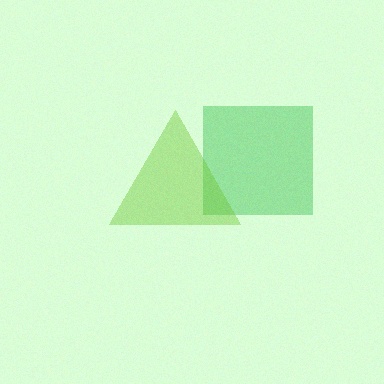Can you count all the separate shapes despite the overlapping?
Yes, there are 2 separate shapes.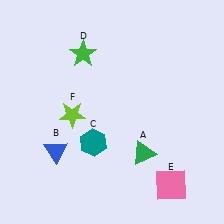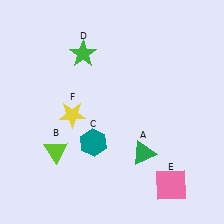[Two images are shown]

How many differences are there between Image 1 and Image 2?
There are 2 differences between the two images.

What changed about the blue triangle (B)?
In Image 1, B is blue. In Image 2, it changed to lime.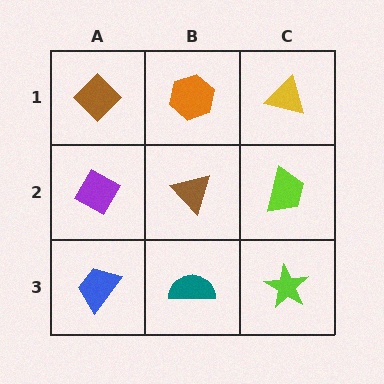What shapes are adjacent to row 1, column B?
A brown triangle (row 2, column B), a brown diamond (row 1, column A), a yellow triangle (row 1, column C).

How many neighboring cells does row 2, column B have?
4.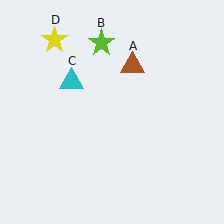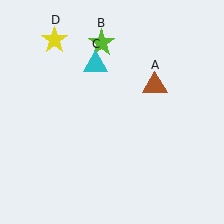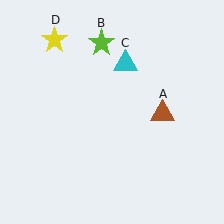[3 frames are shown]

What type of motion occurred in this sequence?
The brown triangle (object A), cyan triangle (object C) rotated clockwise around the center of the scene.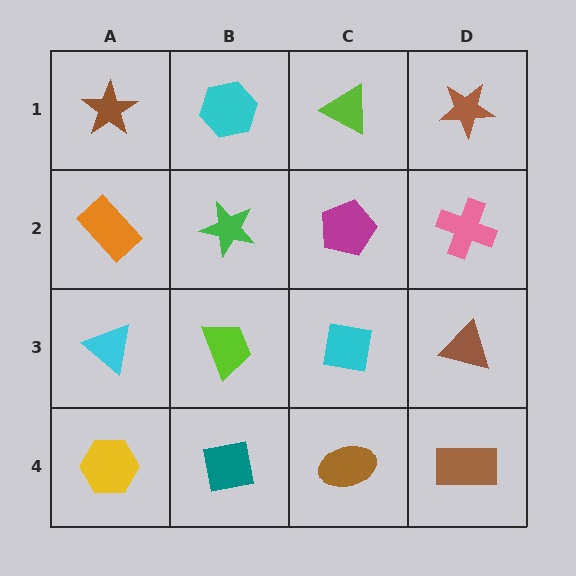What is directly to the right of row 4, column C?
A brown rectangle.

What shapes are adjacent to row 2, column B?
A cyan hexagon (row 1, column B), a lime trapezoid (row 3, column B), an orange rectangle (row 2, column A), a magenta pentagon (row 2, column C).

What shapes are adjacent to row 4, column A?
A cyan triangle (row 3, column A), a teal square (row 4, column B).